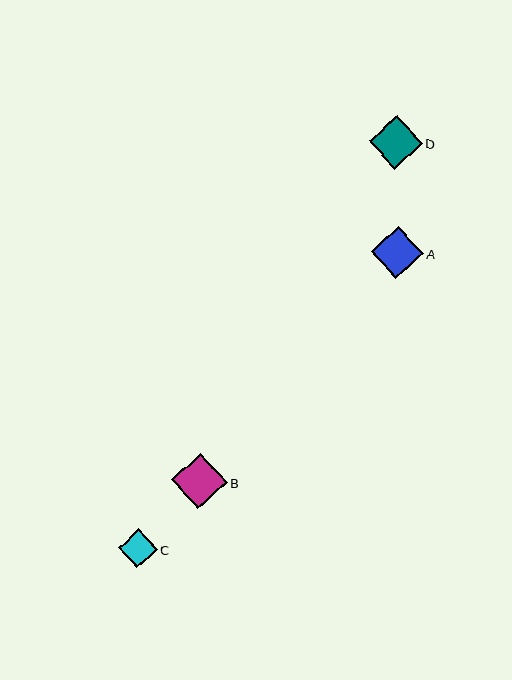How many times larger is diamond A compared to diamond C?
Diamond A is approximately 1.3 times the size of diamond C.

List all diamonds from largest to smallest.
From largest to smallest: B, D, A, C.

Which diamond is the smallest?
Diamond C is the smallest with a size of approximately 39 pixels.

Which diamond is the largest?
Diamond B is the largest with a size of approximately 56 pixels.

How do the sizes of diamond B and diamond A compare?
Diamond B and diamond A are approximately the same size.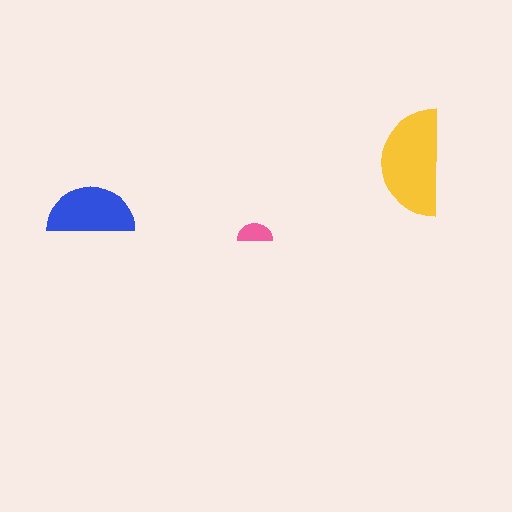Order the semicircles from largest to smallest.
the yellow one, the blue one, the pink one.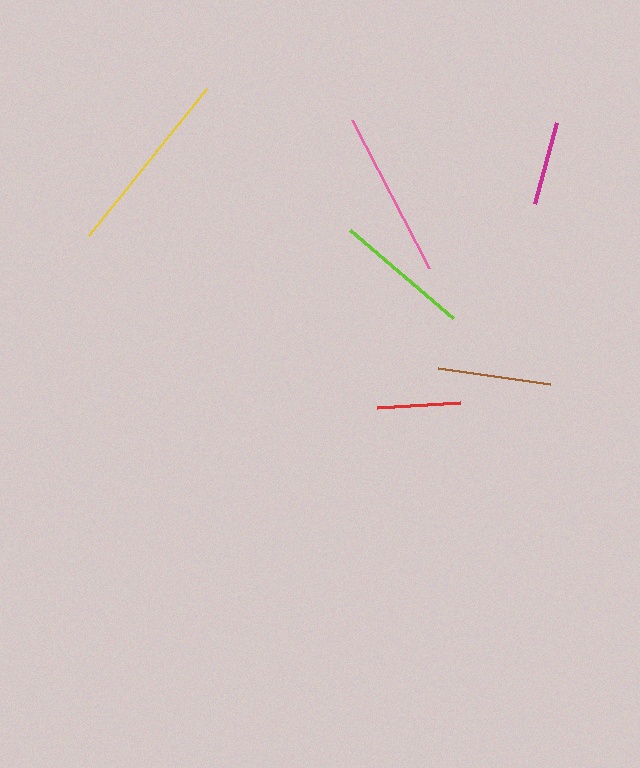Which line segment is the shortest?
The magenta line is the shortest at approximately 83 pixels.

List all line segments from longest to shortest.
From longest to shortest: yellow, pink, lime, brown, red, magenta.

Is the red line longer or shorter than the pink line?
The pink line is longer than the red line.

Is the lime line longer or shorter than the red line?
The lime line is longer than the red line.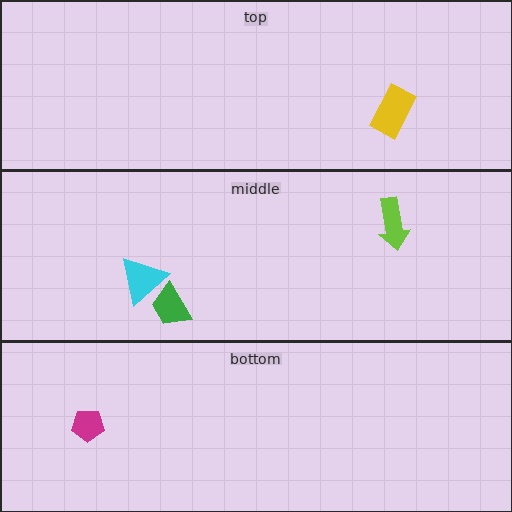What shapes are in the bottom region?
The magenta pentagon.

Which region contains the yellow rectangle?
The top region.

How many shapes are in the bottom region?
1.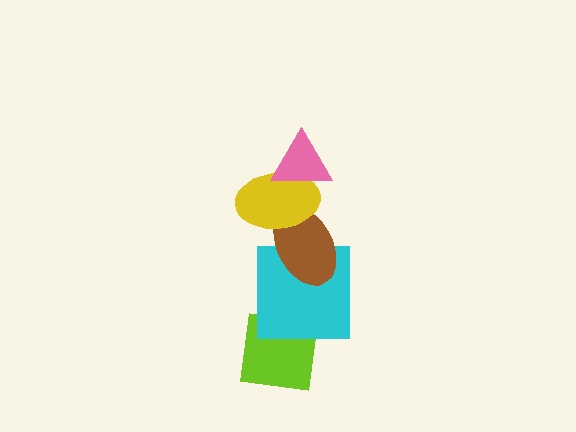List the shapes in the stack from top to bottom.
From top to bottom: the pink triangle, the yellow ellipse, the brown ellipse, the cyan square, the lime square.